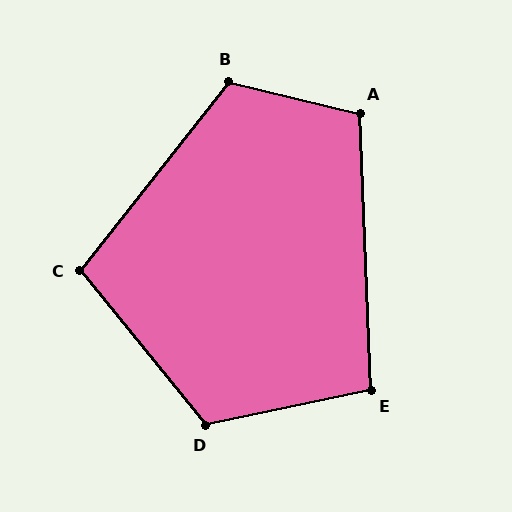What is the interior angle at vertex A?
Approximately 106 degrees (obtuse).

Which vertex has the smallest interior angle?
E, at approximately 100 degrees.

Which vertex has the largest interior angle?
D, at approximately 117 degrees.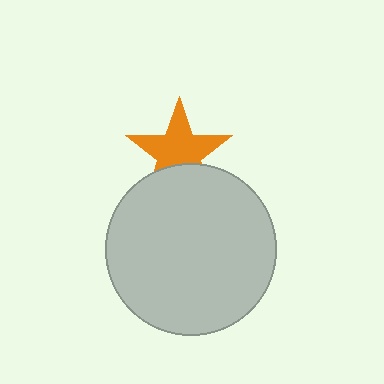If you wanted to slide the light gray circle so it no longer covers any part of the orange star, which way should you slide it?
Slide it down — that is the most direct way to separate the two shapes.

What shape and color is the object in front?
The object in front is a light gray circle.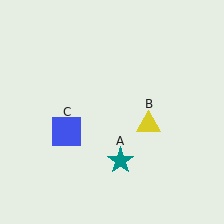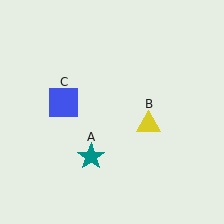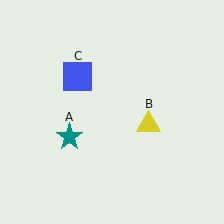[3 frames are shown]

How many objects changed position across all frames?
2 objects changed position: teal star (object A), blue square (object C).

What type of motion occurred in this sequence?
The teal star (object A), blue square (object C) rotated clockwise around the center of the scene.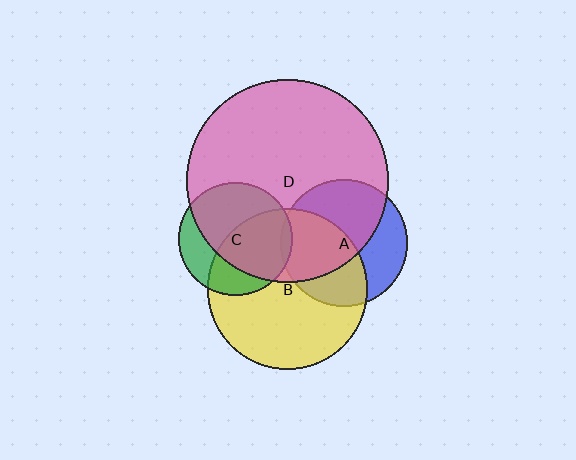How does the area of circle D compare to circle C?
Approximately 3.2 times.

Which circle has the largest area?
Circle D (pink).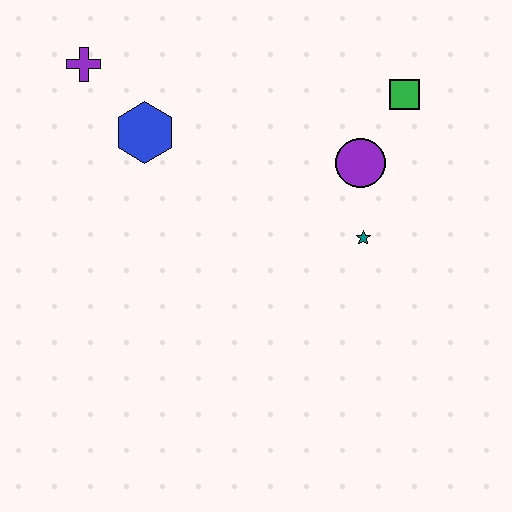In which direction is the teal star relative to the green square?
The teal star is below the green square.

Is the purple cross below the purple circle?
No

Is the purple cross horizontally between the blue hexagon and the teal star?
No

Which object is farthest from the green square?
The purple cross is farthest from the green square.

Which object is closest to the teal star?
The purple circle is closest to the teal star.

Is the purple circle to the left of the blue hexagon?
No